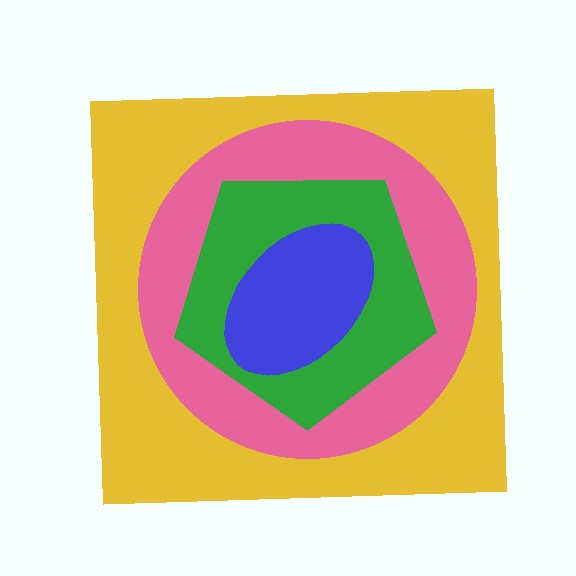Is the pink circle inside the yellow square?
Yes.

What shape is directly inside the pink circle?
The green pentagon.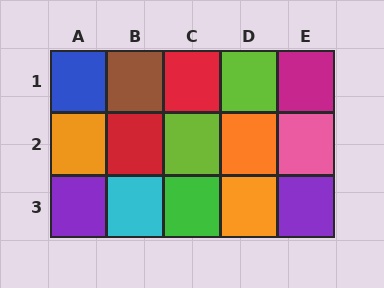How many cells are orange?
3 cells are orange.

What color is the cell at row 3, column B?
Cyan.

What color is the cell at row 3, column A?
Purple.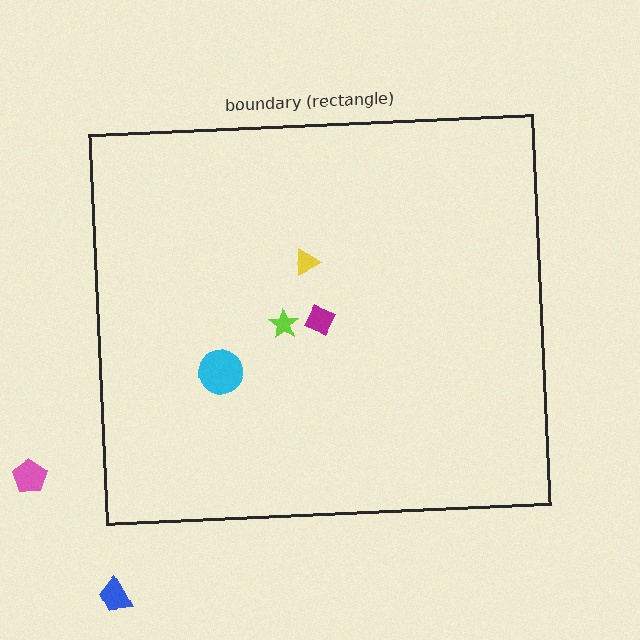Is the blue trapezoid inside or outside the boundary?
Outside.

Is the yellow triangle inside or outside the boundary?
Inside.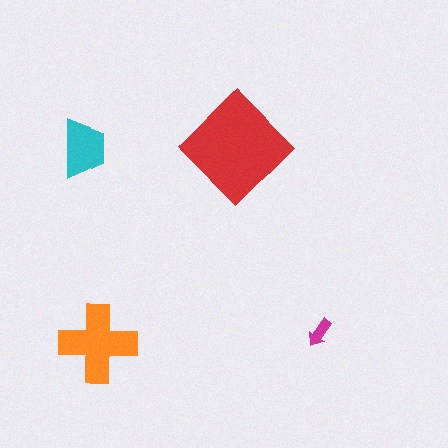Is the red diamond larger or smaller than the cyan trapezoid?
Larger.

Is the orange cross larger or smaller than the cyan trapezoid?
Larger.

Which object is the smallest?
The magenta arrow.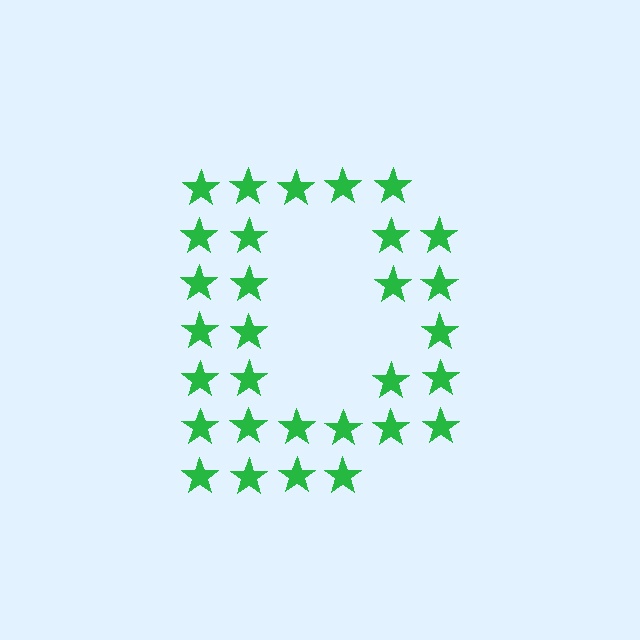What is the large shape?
The large shape is the letter D.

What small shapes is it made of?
It is made of small stars.